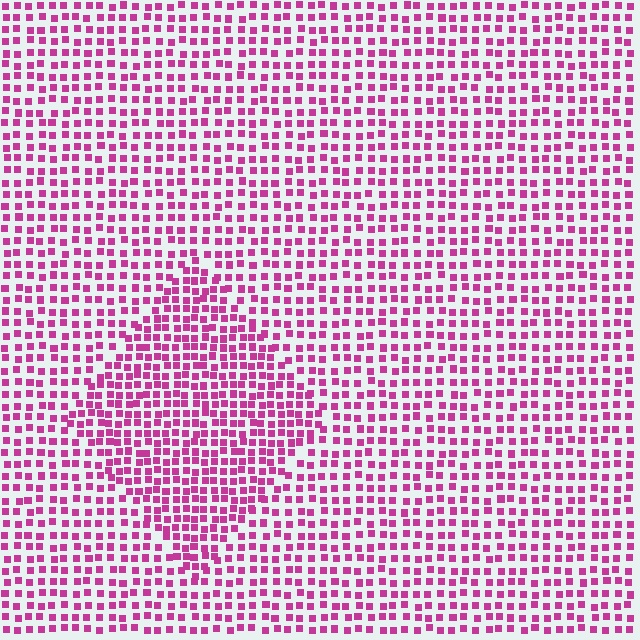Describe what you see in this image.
The image contains small magenta elements arranged at two different densities. A diamond-shaped region is visible where the elements are more densely packed than the surrounding area.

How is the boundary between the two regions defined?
The boundary is defined by a change in element density (approximately 1.5x ratio). All elements are the same color, size, and shape.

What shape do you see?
I see a diamond.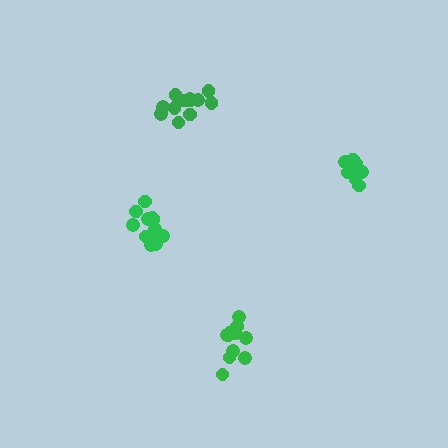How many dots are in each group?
Group 1: 12 dots, Group 2: 12 dots, Group 3: 12 dots, Group 4: 10 dots (46 total).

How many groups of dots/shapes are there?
There are 4 groups.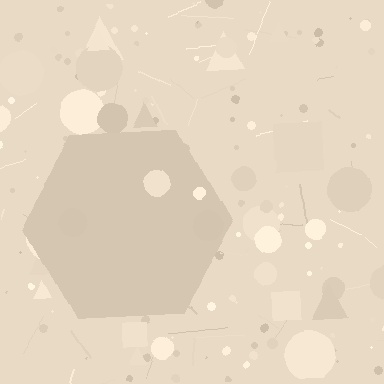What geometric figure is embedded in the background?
A hexagon is embedded in the background.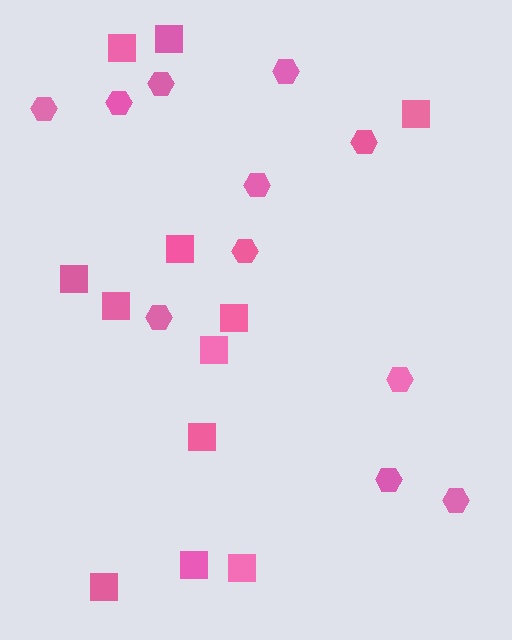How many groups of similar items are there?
There are 2 groups: one group of hexagons (11) and one group of squares (12).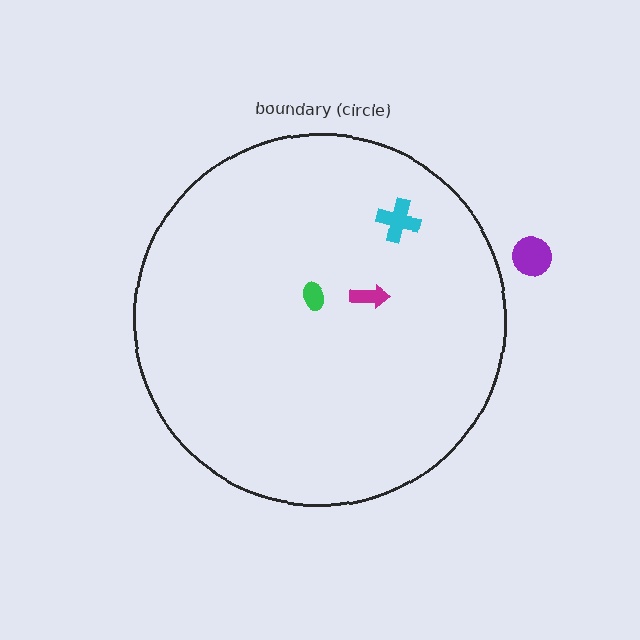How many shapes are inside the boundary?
3 inside, 1 outside.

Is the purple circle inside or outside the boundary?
Outside.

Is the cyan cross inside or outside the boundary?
Inside.